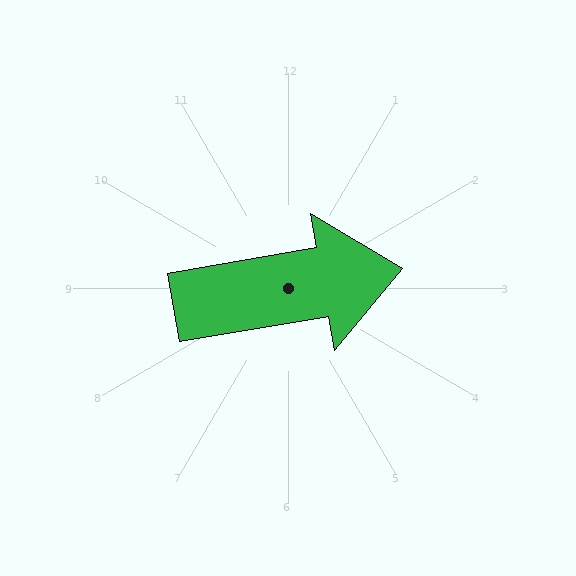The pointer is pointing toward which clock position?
Roughly 3 o'clock.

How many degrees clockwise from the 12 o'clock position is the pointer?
Approximately 80 degrees.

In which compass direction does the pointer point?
East.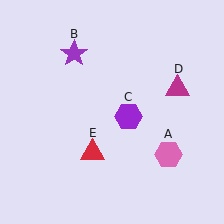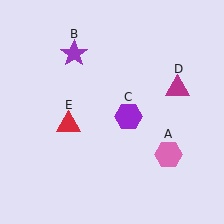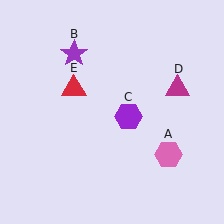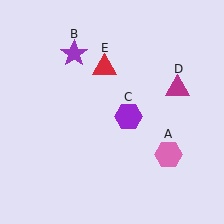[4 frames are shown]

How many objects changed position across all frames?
1 object changed position: red triangle (object E).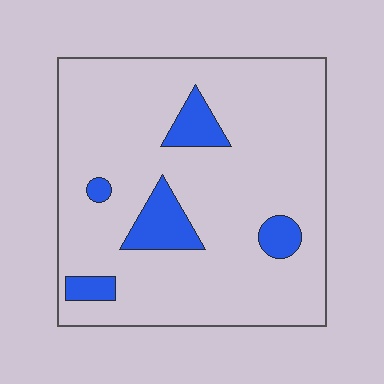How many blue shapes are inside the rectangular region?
5.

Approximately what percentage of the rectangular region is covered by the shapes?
Approximately 10%.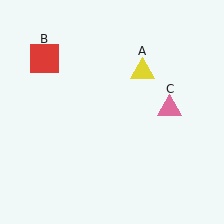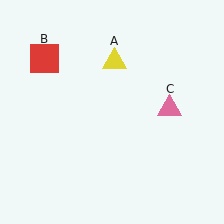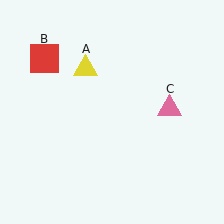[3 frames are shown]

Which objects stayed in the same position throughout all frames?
Red square (object B) and pink triangle (object C) remained stationary.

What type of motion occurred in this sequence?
The yellow triangle (object A) rotated counterclockwise around the center of the scene.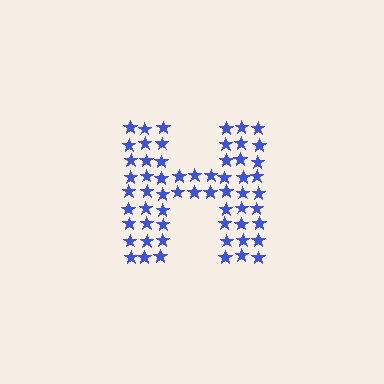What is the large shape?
The large shape is the letter H.